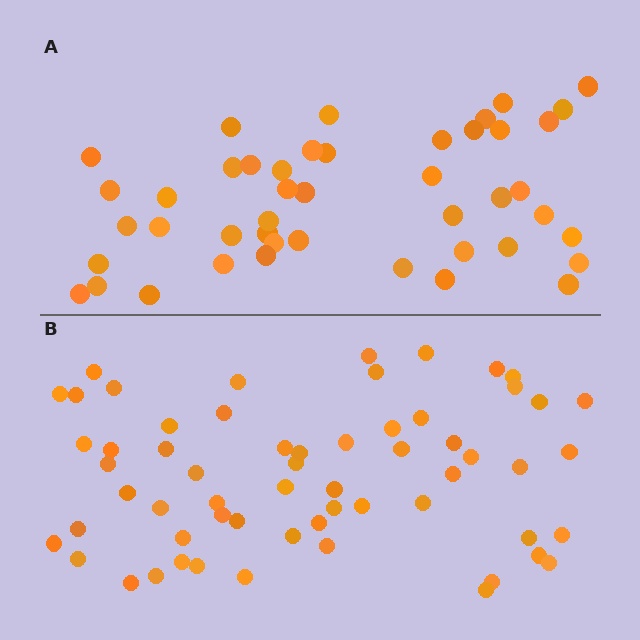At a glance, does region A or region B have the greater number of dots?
Region B (the bottom region) has more dots.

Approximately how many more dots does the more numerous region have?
Region B has approximately 15 more dots than region A.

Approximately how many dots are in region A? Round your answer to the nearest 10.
About 40 dots. (The exact count is 45, which rounds to 40.)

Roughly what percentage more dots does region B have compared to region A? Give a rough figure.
About 35% more.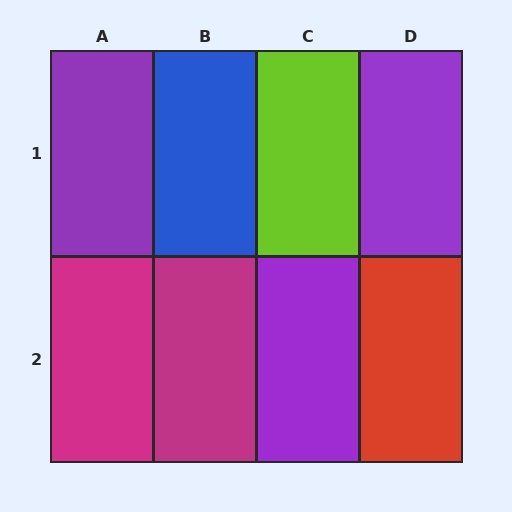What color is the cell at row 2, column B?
Magenta.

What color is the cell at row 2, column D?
Red.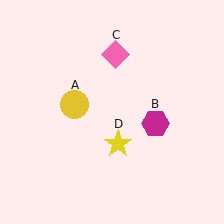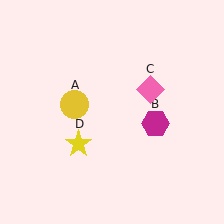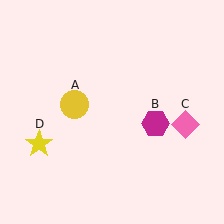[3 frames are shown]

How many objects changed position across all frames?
2 objects changed position: pink diamond (object C), yellow star (object D).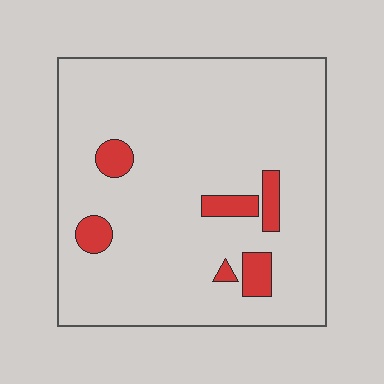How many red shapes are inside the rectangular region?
6.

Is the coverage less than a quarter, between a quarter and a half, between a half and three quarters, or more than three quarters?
Less than a quarter.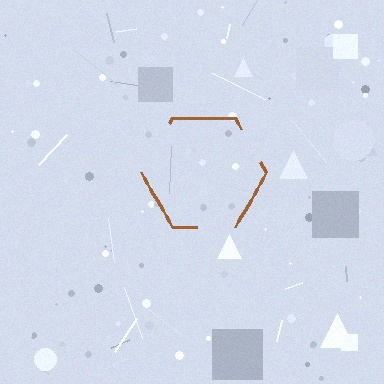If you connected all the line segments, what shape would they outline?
They would outline a hexagon.